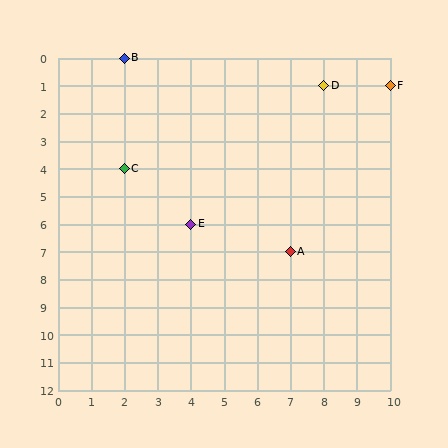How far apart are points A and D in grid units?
Points A and D are 1 column and 6 rows apart (about 6.1 grid units diagonally).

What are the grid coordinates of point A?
Point A is at grid coordinates (7, 7).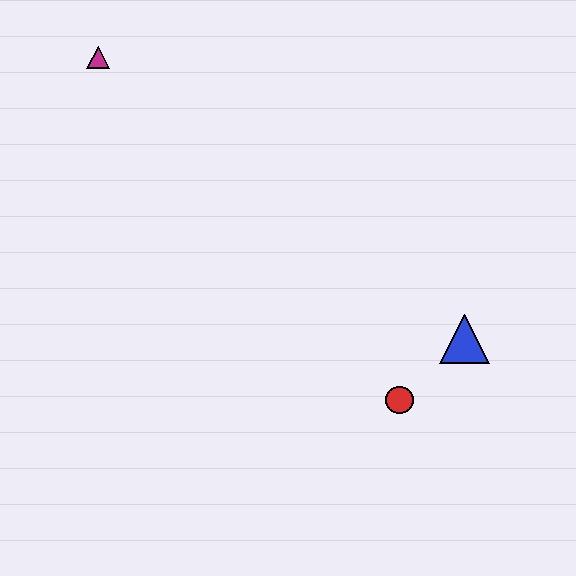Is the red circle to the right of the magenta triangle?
Yes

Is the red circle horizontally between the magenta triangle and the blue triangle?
Yes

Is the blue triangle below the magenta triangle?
Yes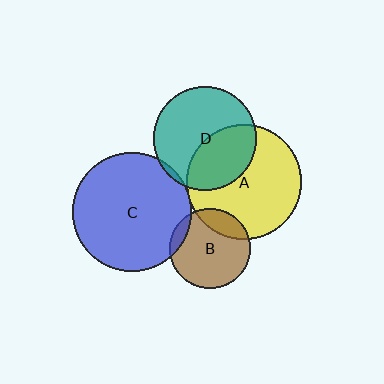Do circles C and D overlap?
Yes.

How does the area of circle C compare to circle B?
Approximately 2.2 times.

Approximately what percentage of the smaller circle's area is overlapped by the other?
Approximately 5%.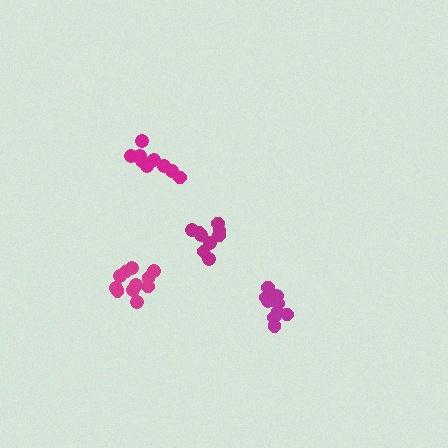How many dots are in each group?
Group 1: 9 dots, Group 2: 9 dots, Group 3: 12 dots, Group 4: 9 dots (39 total).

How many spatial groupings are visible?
There are 4 spatial groupings.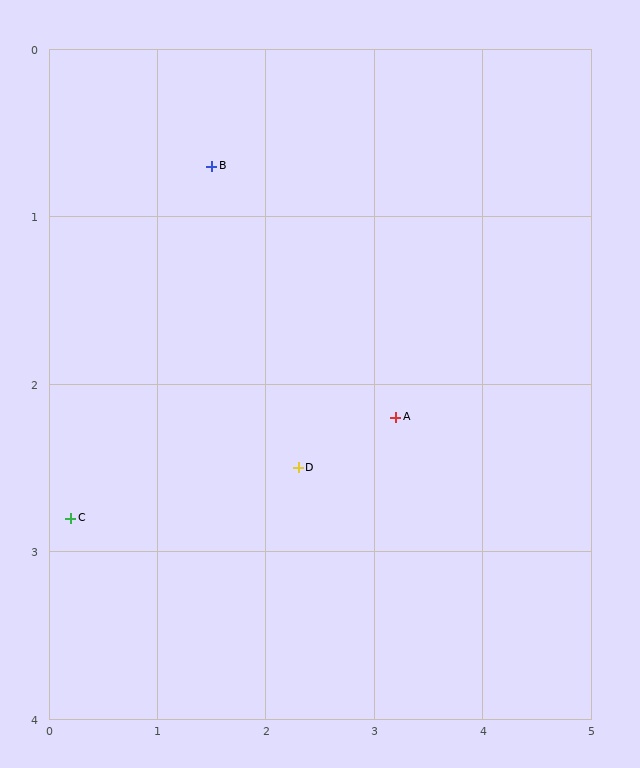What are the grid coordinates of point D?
Point D is at approximately (2.3, 2.5).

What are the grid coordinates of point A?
Point A is at approximately (3.2, 2.2).